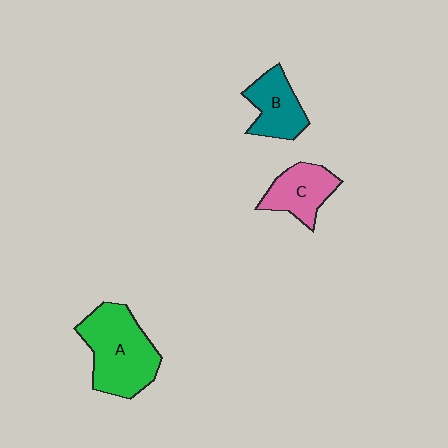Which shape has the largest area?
Shape A (green).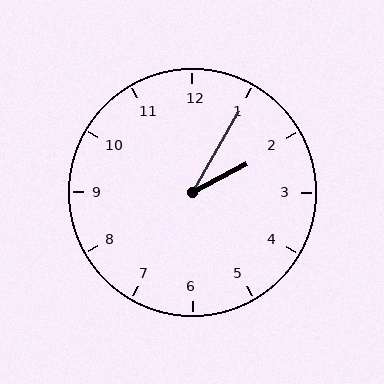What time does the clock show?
2:05.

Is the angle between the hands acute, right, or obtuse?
It is acute.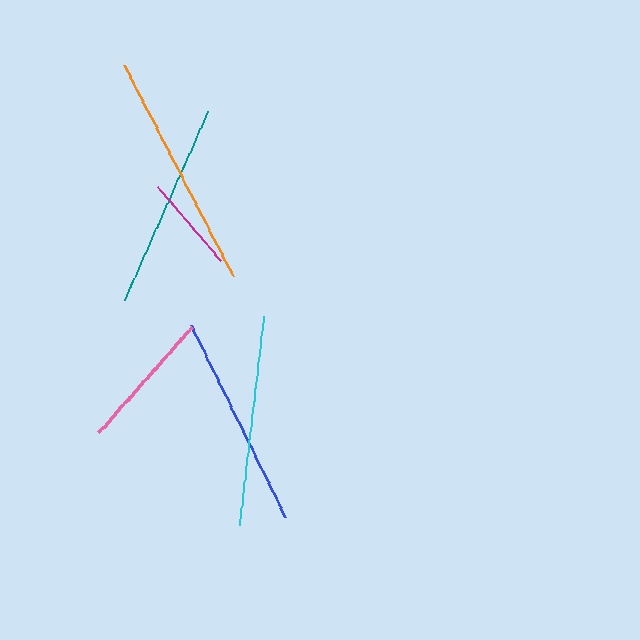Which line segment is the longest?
The orange line is the longest at approximately 236 pixels.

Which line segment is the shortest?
The magenta line is the shortest at approximately 97 pixels.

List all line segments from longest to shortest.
From longest to shortest: orange, blue, cyan, teal, pink, magenta.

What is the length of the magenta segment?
The magenta segment is approximately 97 pixels long.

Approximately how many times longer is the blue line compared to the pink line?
The blue line is approximately 1.5 times the length of the pink line.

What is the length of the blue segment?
The blue segment is approximately 214 pixels long.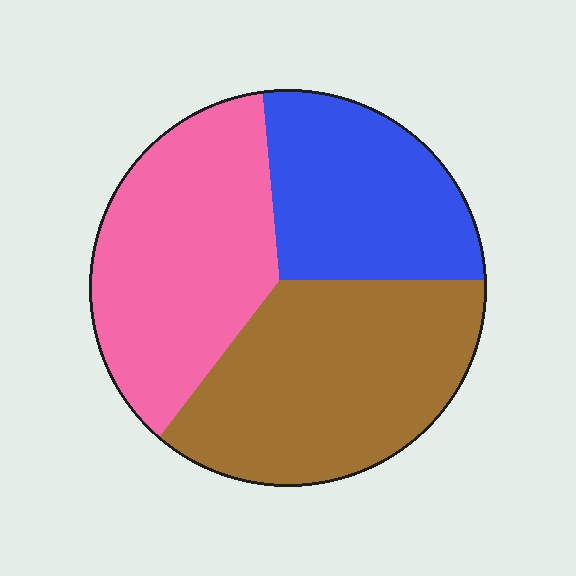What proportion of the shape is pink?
Pink takes up about one third (1/3) of the shape.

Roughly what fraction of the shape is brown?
Brown covers 39% of the shape.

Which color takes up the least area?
Blue, at roughly 25%.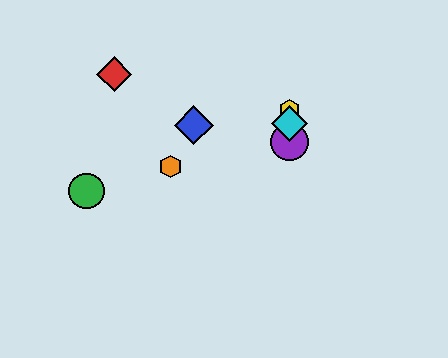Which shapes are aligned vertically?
The yellow hexagon, the purple circle, the cyan diamond are aligned vertically.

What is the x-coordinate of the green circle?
The green circle is at x≈87.